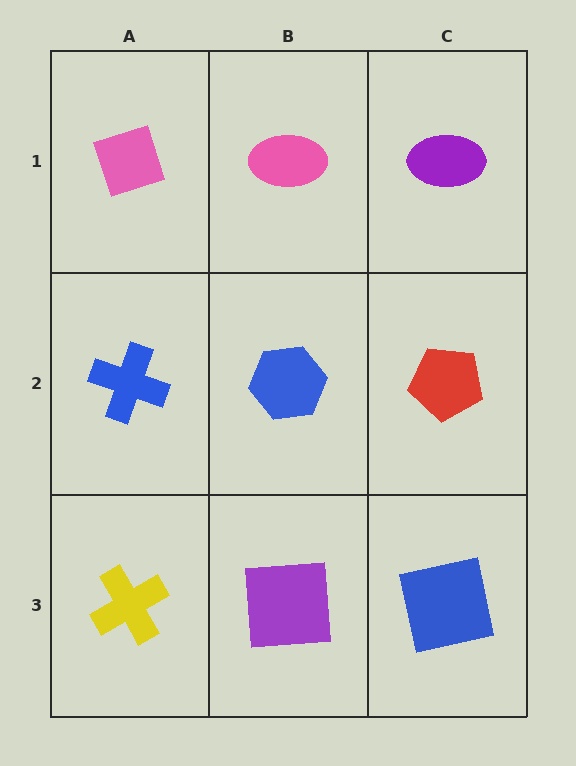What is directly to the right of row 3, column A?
A purple square.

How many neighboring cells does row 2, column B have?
4.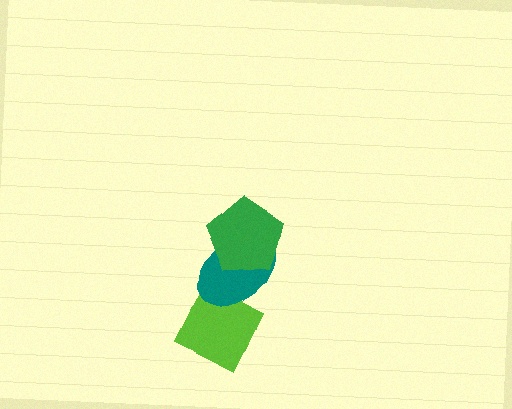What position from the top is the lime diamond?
The lime diamond is 3rd from the top.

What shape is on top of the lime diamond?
The teal ellipse is on top of the lime diamond.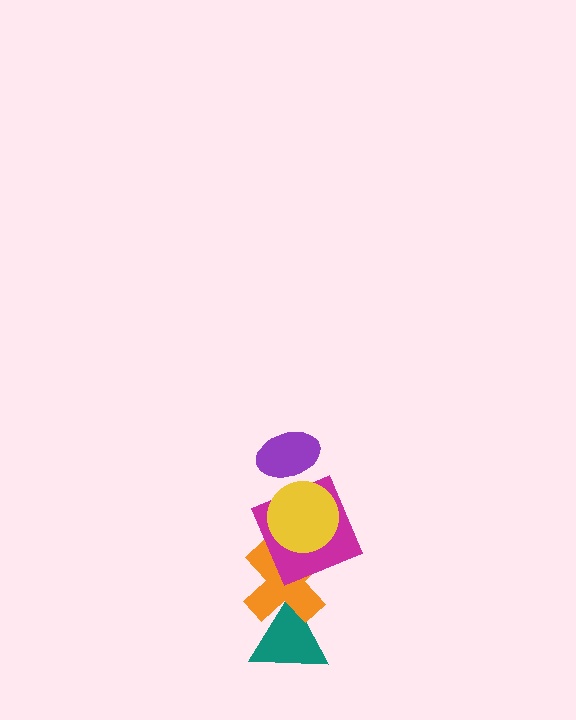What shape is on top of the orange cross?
The magenta square is on top of the orange cross.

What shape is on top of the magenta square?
The yellow circle is on top of the magenta square.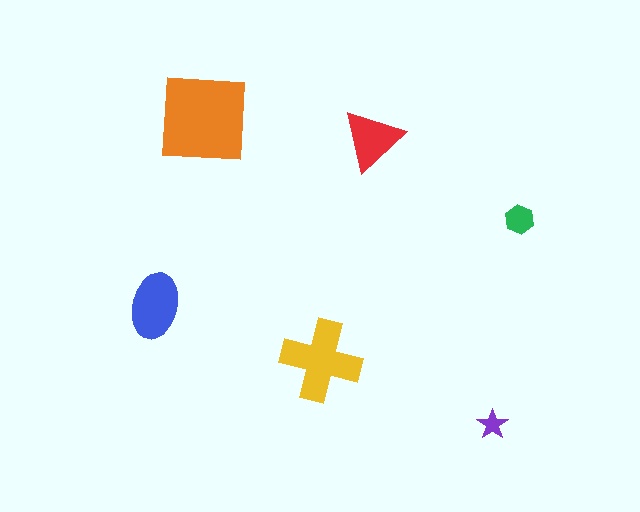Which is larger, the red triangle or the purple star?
The red triangle.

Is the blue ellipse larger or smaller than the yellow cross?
Smaller.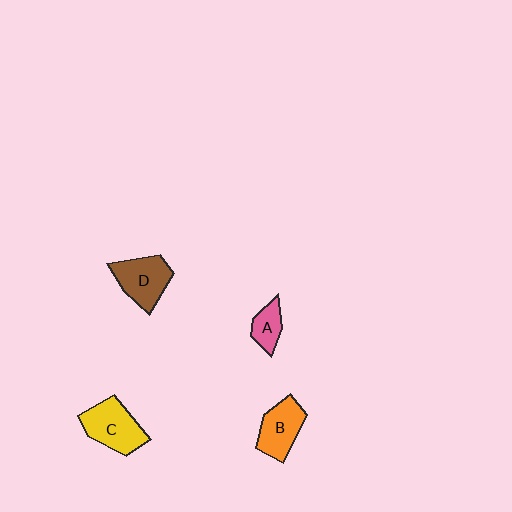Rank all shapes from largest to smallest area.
From largest to smallest: C (yellow), D (brown), B (orange), A (pink).